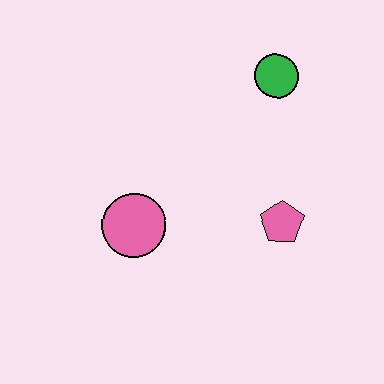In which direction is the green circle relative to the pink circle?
The green circle is above the pink circle.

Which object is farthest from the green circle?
The pink circle is farthest from the green circle.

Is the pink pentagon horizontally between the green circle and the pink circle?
No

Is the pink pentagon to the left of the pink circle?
No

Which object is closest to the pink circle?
The pink pentagon is closest to the pink circle.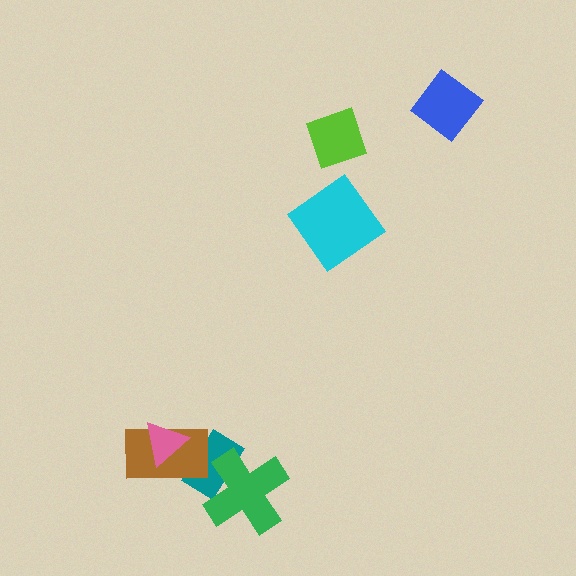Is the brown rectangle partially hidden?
Yes, it is partially covered by another shape.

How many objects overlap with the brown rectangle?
2 objects overlap with the brown rectangle.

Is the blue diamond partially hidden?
No, no other shape covers it.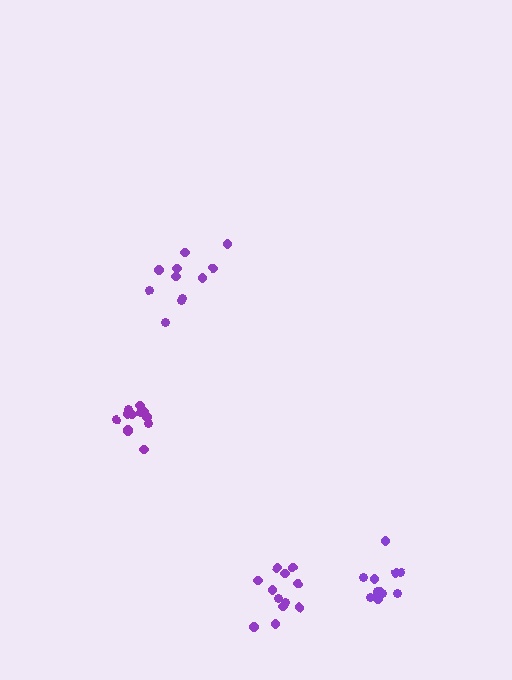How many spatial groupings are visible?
There are 4 spatial groupings.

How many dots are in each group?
Group 1: 12 dots, Group 2: 13 dots, Group 3: 11 dots, Group 4: 12 dots (48 total).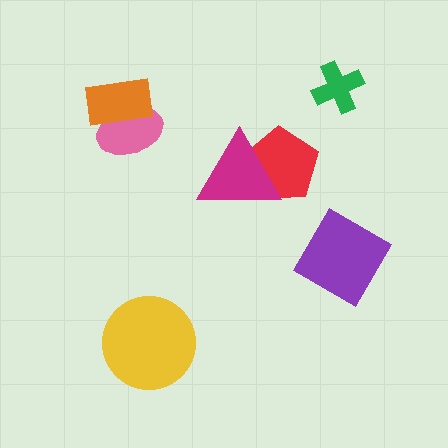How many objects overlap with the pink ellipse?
1 object overlaps with the pink ellipse.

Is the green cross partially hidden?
No, no other shape covers it.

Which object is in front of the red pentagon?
The magenta triangle is in front of the red pentagon.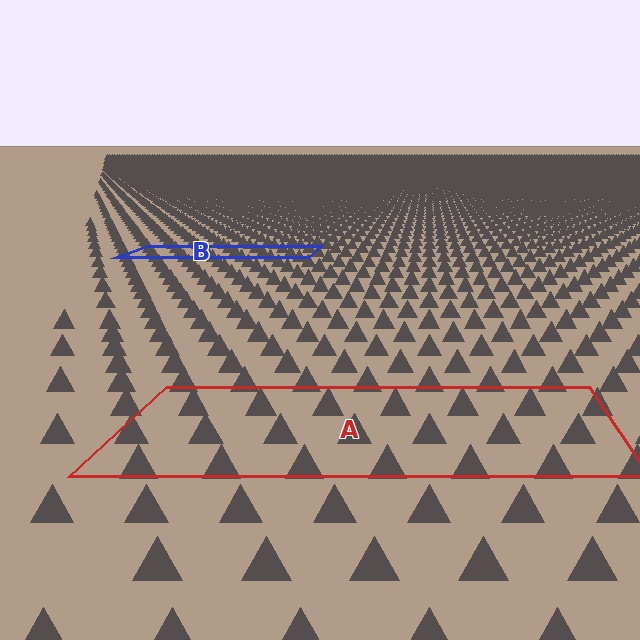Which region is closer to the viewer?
Region A is closer. The texture elements there are larger and more spread out.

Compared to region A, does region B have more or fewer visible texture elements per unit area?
Region B has more texture elements per unit area — they are packed more densely because it is farther away.